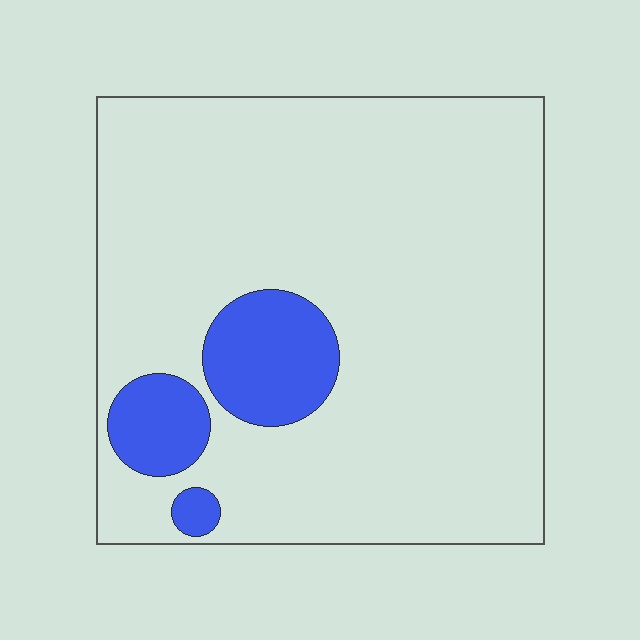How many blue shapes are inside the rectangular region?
3.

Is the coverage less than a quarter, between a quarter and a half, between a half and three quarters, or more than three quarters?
Less than a quarter.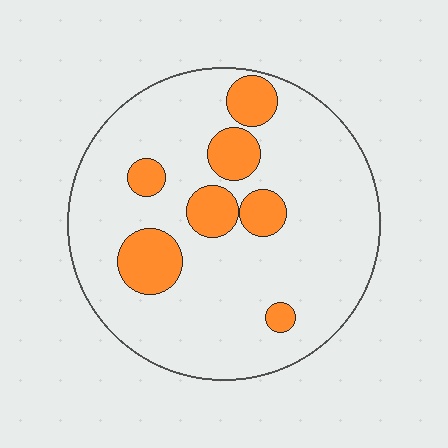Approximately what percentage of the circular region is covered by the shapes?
Approximately 20%.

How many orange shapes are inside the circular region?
7.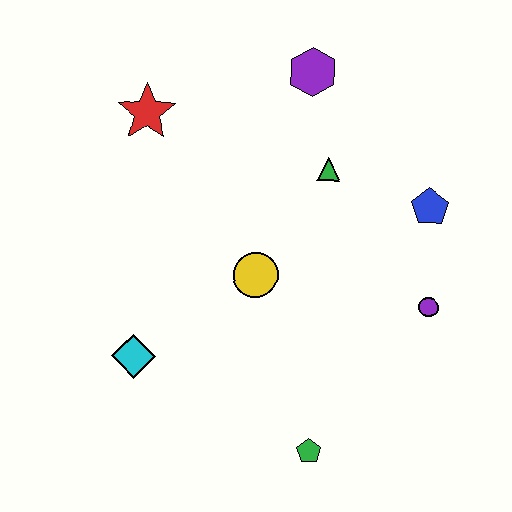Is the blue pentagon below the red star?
Yes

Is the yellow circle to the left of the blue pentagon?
Yes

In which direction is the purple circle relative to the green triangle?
The purple circle is below the green triangle.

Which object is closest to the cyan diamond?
The yellow circle is closest to the cyan diamond.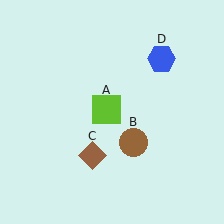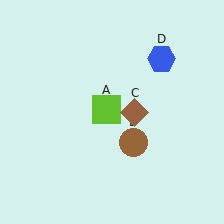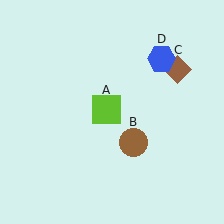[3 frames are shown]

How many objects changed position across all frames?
1 object changed position: brown diamond (object C).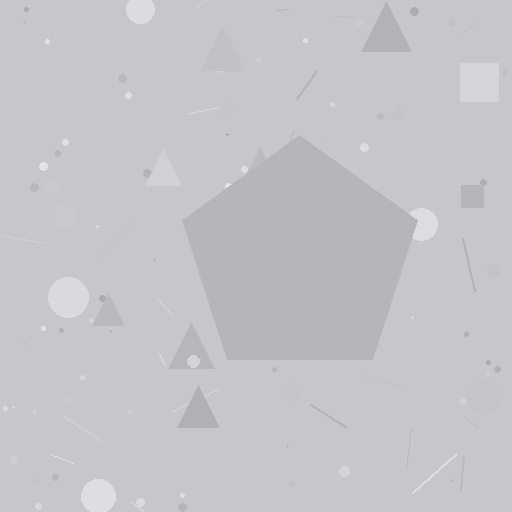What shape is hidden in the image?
A pentagon is hidden in the image.